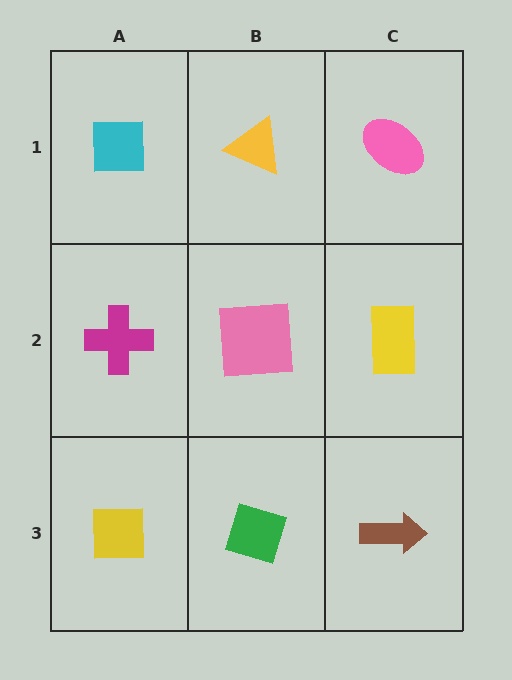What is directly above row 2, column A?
A cyan square.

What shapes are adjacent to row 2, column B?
A yellow triangle (row 1, column B), a green diamond (row 3, column B), a magenta cross (row 2, column A), a yellow rectangle (row 2, column C).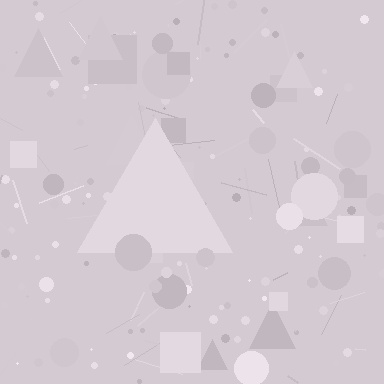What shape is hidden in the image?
A triangle is hidden in the image.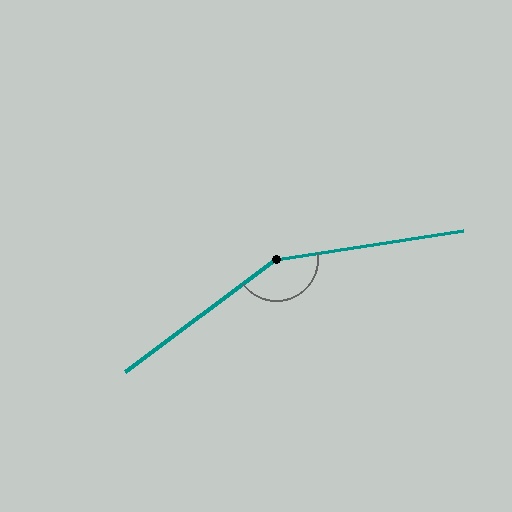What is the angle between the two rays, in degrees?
Approximately 152 degrees.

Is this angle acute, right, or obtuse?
It is obtuse.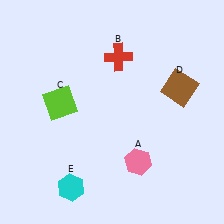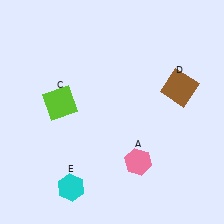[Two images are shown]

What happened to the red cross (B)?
The red cross (B) was removed in Image 2. It was in the top-right area of Image 1.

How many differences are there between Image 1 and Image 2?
There is 1 difference between the two images.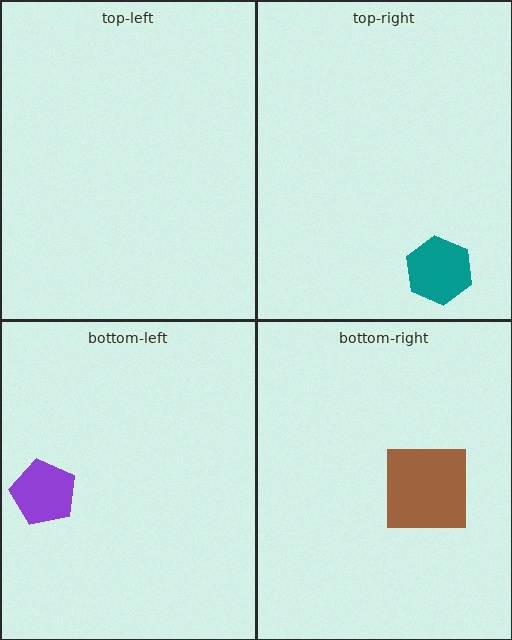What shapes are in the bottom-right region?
The brown square.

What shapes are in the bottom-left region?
The purple pentagon.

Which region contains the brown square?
The bottom-right region.